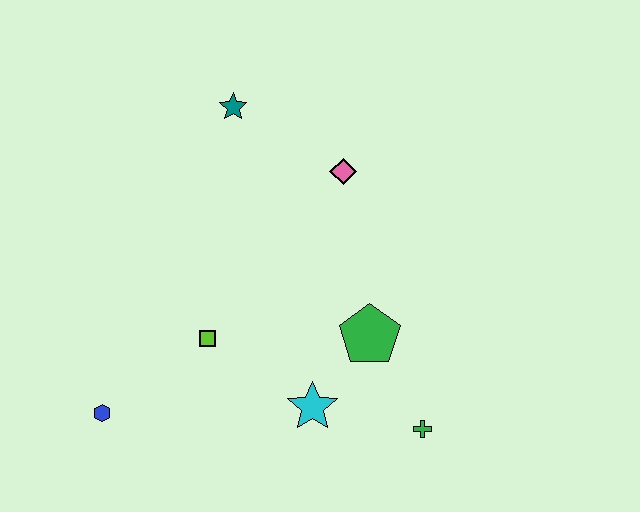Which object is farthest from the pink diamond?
The blue hexagon is farthest from the pink diamond.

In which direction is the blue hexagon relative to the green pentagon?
The blue hexagon is to the left of the green pentagon.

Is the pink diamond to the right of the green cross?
No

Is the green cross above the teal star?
No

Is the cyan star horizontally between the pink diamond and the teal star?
Yes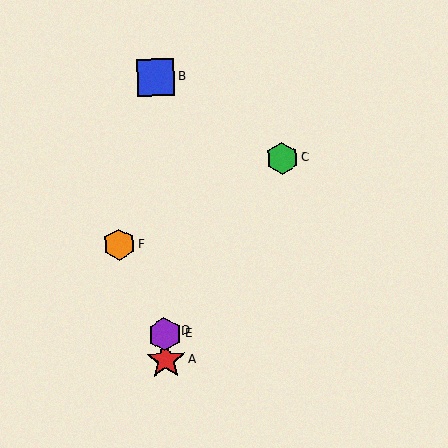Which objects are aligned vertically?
Objects A, B, D, E are aligned vertically.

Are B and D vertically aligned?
Yes, both are at x≈156.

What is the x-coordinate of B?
Object B is at x≈156.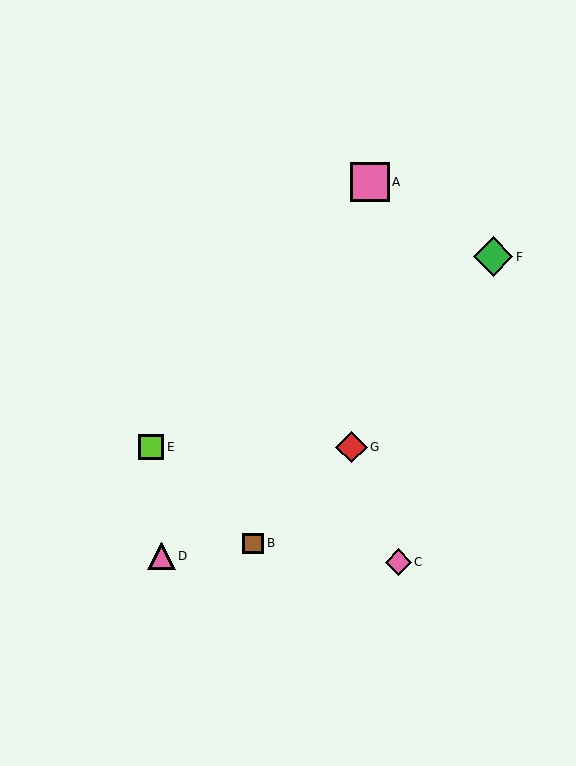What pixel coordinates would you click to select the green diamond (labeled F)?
Click at (493, 257) to select the green diamond F.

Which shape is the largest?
The green diamond (labeled F) is the largest.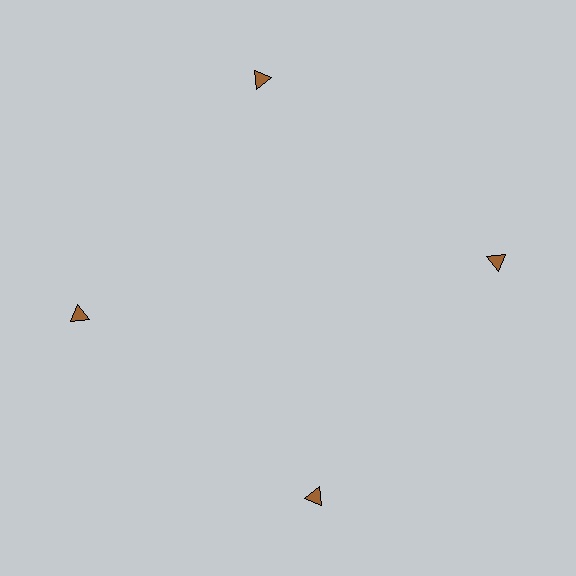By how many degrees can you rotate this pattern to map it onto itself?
The pattern maps onto itself every 90 degrees of rotation.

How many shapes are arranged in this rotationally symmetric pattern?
There are 4 shapes, arranged in 4 groups of 1.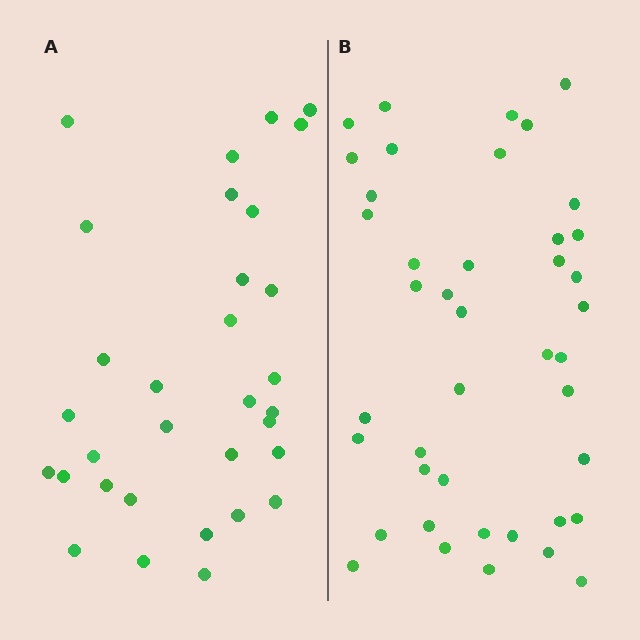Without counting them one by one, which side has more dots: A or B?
Region B (the right region) has more dots.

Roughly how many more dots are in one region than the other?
Region B has roughly 10 or so more dots than region A.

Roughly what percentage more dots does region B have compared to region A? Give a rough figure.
About 30% more.